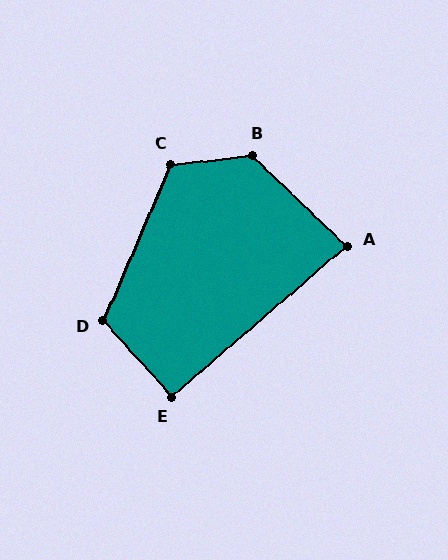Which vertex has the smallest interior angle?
A, at approximately 85 degrees.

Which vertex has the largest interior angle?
B, at approximately 130 degrees.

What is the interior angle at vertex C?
Approximately 119 degrees (obtuse).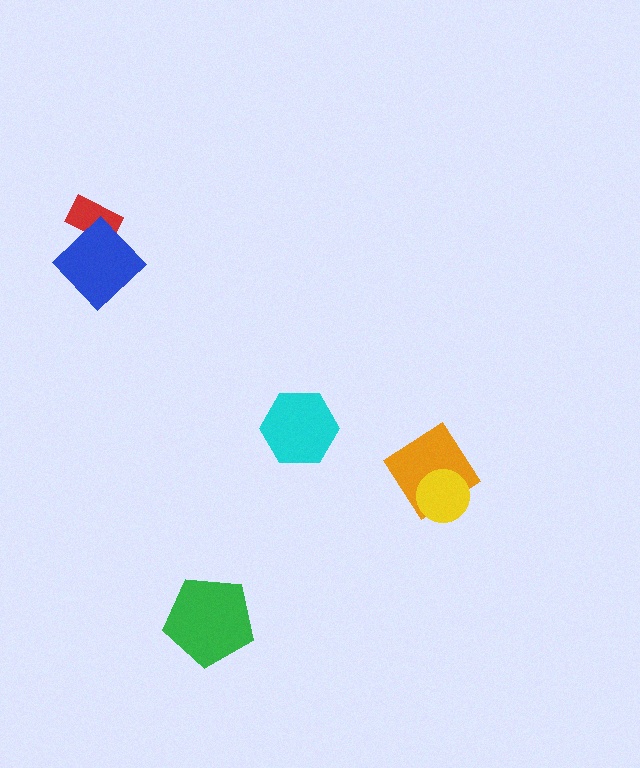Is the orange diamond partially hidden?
Yes, it is partially covered by another shape.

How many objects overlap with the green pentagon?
0 objects overlap with the green pentagon.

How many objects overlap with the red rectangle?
1 object overlaps with the red rectangle.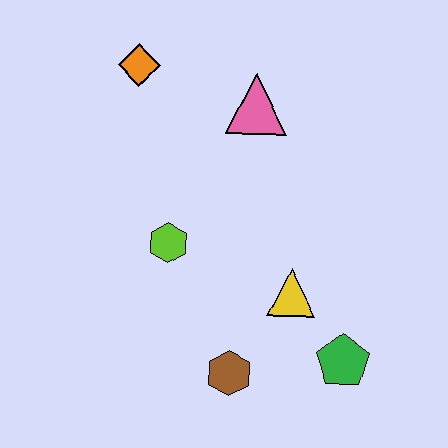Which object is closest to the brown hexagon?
The yellow triangle is closest to the brown hexagon.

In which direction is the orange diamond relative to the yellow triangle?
The orange diamond is above the yellow triangle.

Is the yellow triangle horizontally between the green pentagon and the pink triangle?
Yes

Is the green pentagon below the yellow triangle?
Yes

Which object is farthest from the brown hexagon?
The orange diamond is farthest from the brown hexagon.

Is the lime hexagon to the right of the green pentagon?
No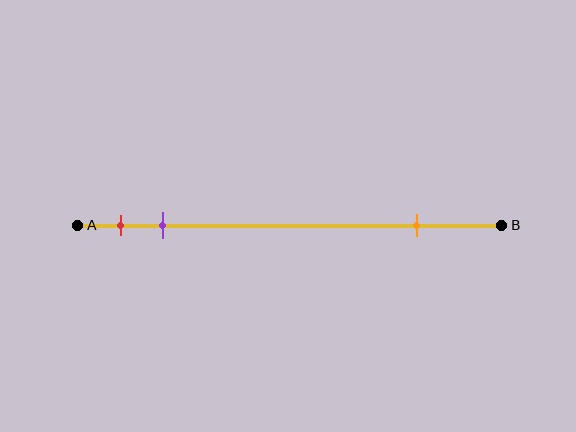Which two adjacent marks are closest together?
The red and purple marks are the closest adjacent pair.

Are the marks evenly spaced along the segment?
No, the marks are not evenly spaced.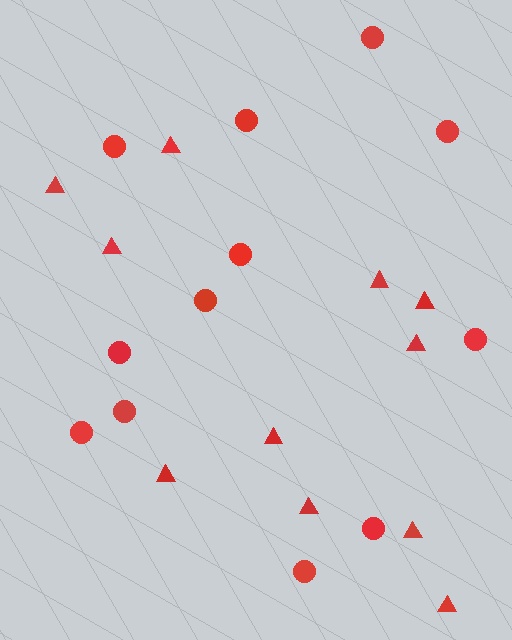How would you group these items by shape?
There are 2 groups: one group of triangles (11) and one group of circles (12).